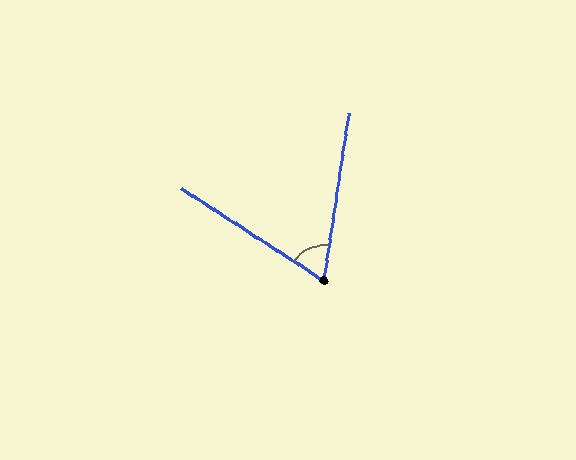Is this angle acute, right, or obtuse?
It is acute.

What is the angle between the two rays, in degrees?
Approximately 66 degrees.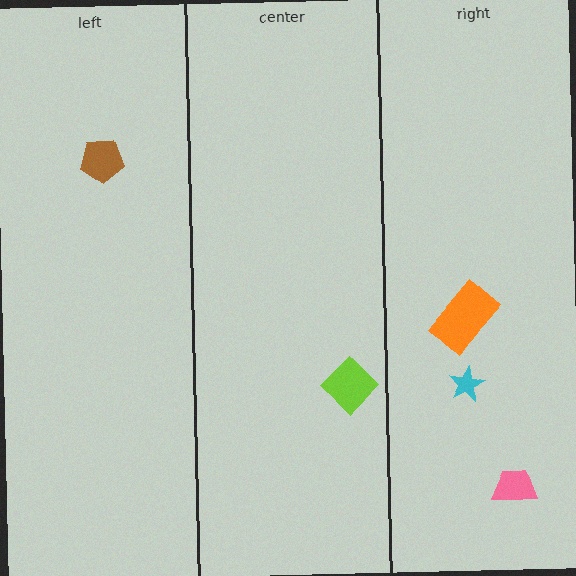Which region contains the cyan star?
The right region.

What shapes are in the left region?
The brown pentagon.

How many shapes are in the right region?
3.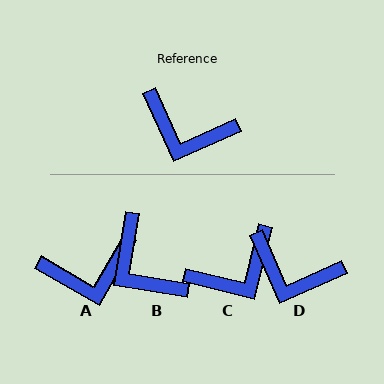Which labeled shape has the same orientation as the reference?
D.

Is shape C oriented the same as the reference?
No, it is off by about 52 degrees.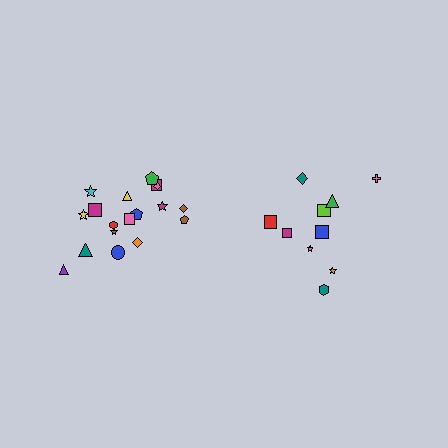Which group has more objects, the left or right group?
The left group.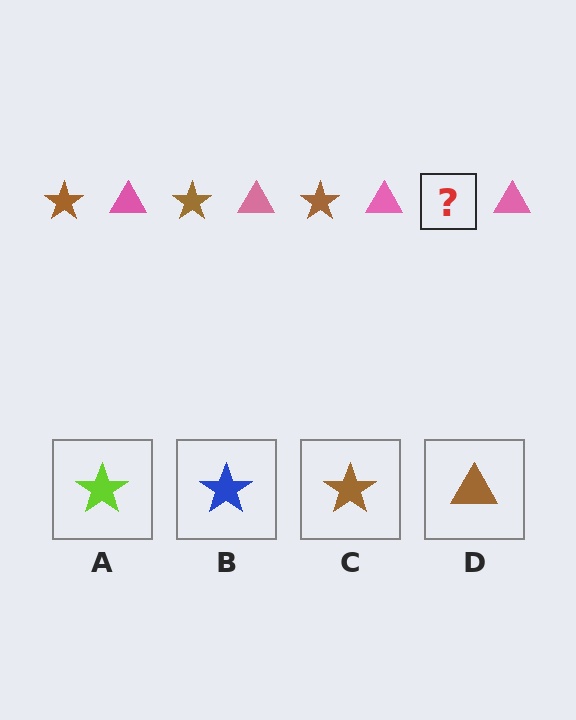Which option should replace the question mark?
Option C.